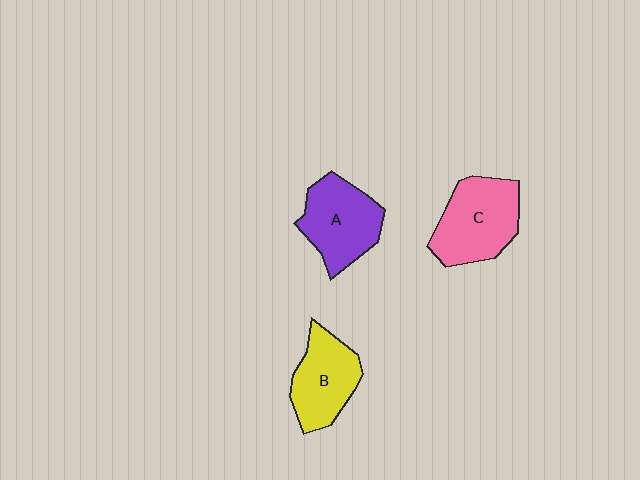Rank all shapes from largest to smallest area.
From largest to smallest: C (pink), A (purple), B (yellow).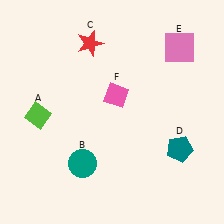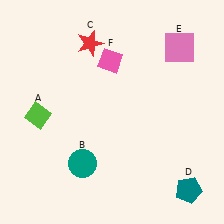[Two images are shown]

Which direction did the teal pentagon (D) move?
The teal pentagon (D) moved down.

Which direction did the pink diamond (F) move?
The pink diamond (F) moved up.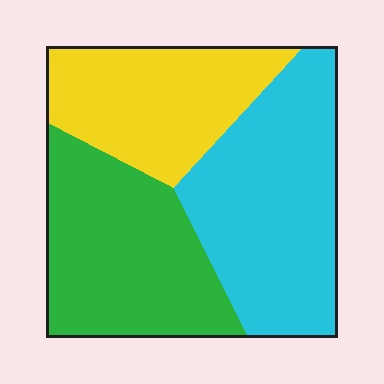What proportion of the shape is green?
Green covers about 35% of the shape.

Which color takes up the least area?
Yellow, at roughly 25%.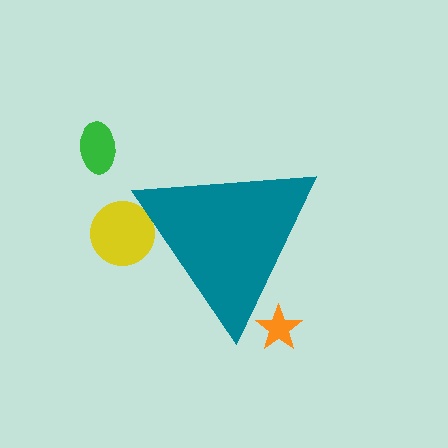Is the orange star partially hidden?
Yes, the orange star is partially hidden behind the teal triangle.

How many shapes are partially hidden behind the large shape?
2 shapes are partially hidden.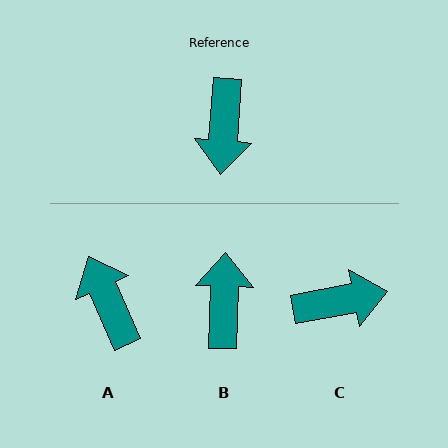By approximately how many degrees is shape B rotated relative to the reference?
Approximately 177 degrees clockwise.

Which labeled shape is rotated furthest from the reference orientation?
B, about 177 degrees away.